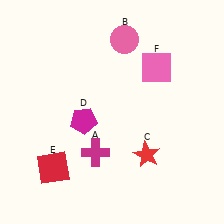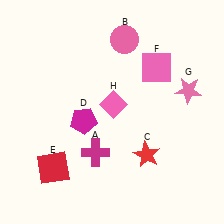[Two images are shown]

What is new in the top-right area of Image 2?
A pink diamond (H) was added in the top-right area of Image 2.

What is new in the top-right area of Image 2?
A pink star (G) was added in the top-right area of Image 2.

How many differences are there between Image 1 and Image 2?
There are 2 differences between the two images.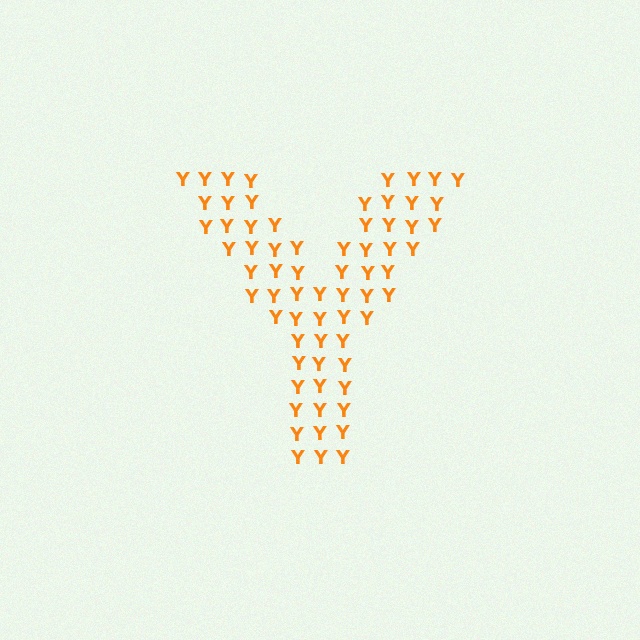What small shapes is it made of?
It is made of small letter Y's.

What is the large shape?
The large shape is the letter Y.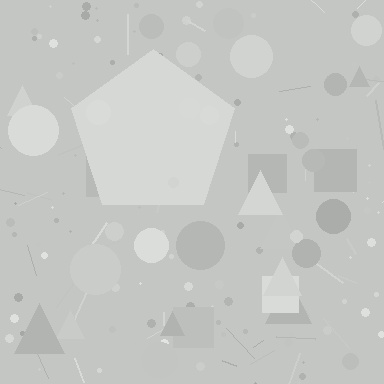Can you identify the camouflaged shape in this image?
The camouflaged shape is a pentagon.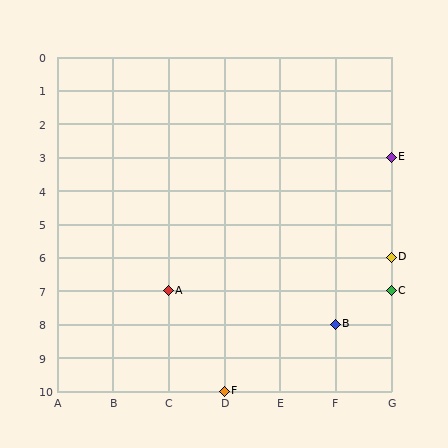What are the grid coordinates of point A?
Point A is at grid coordinates (C, 7).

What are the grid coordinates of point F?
Point F is at grid coordinates (D, 10).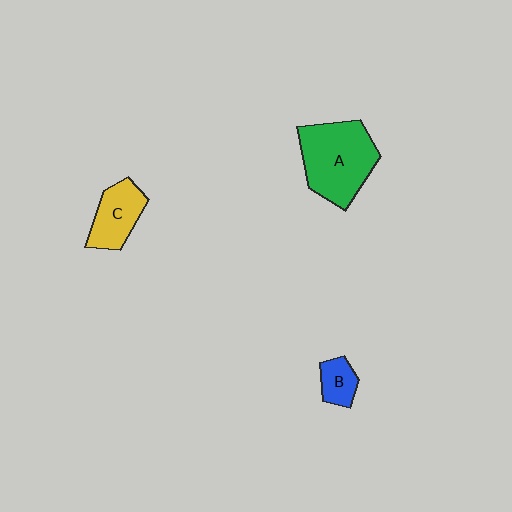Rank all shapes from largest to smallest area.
From largest to smallest: A (green), C (yellow), B (blue).